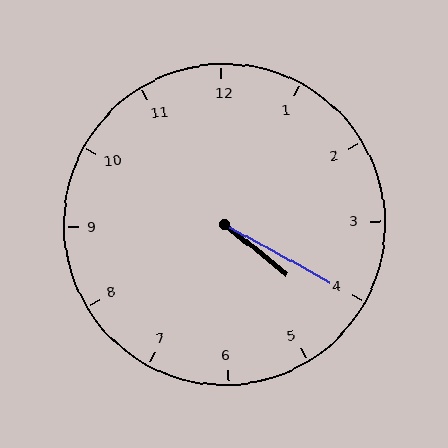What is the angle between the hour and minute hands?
Approximately 10 degrees.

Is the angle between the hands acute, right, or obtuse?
It is acute.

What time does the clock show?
4:20.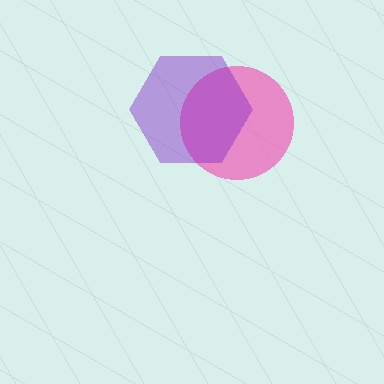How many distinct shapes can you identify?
There are 2 distinct shapes: a pink circle, a purple hexagon.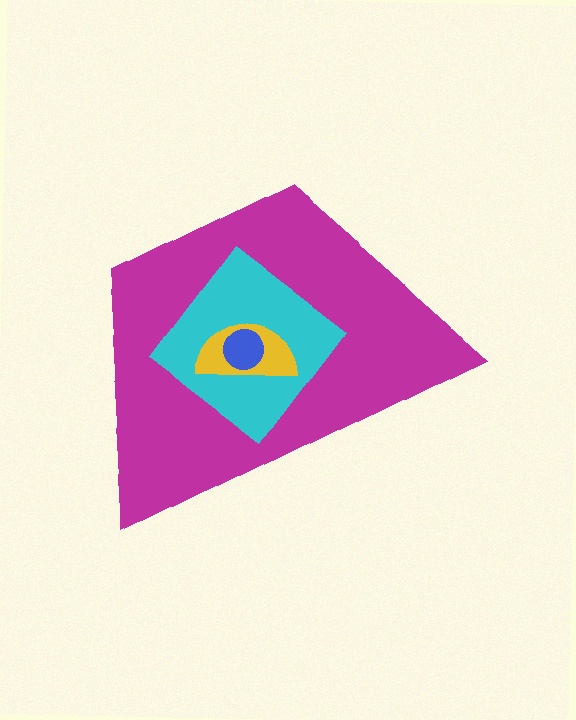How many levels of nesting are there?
4.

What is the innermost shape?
The blue circle.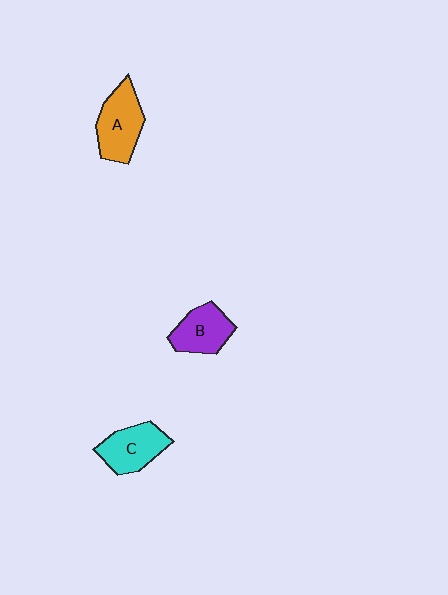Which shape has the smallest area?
Shape B (purple).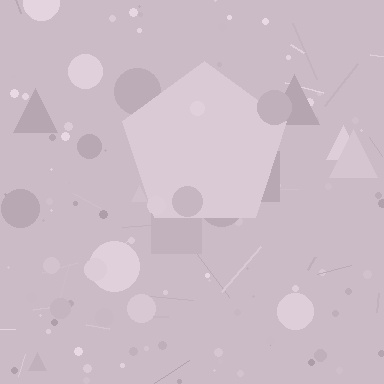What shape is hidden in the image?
A pentagon is hidden in the image.